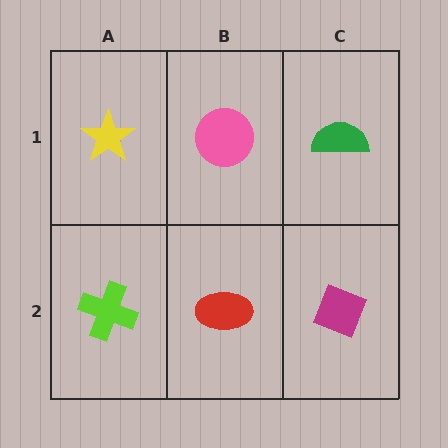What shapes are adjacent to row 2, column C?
A green semicircle (row 1, column C), a red ellipse (row 2, column B).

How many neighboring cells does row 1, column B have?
3.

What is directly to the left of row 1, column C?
A pink circle.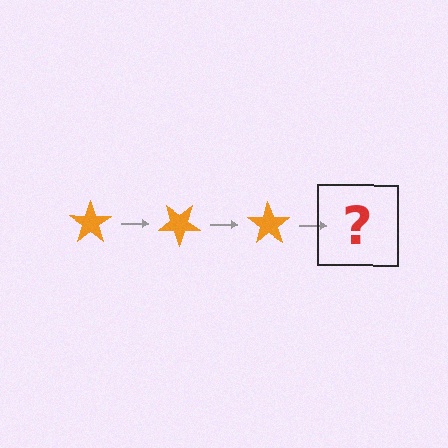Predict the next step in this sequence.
The next step is an orange star rotated 105 degrees.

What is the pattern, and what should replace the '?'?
The pattern is that the star rotates 35 degrees each step. The '?' should be an orange star rotated 105 degrees.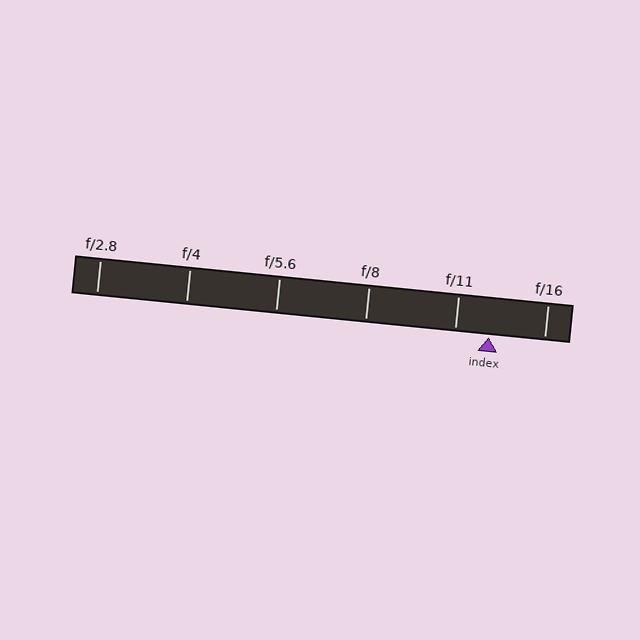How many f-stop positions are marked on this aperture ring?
There are 6 f-stop positions marked.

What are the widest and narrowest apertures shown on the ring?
The widest aperture shown is f/2.8 and the narrowest is f/16.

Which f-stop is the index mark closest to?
The index mark is closest to f/11.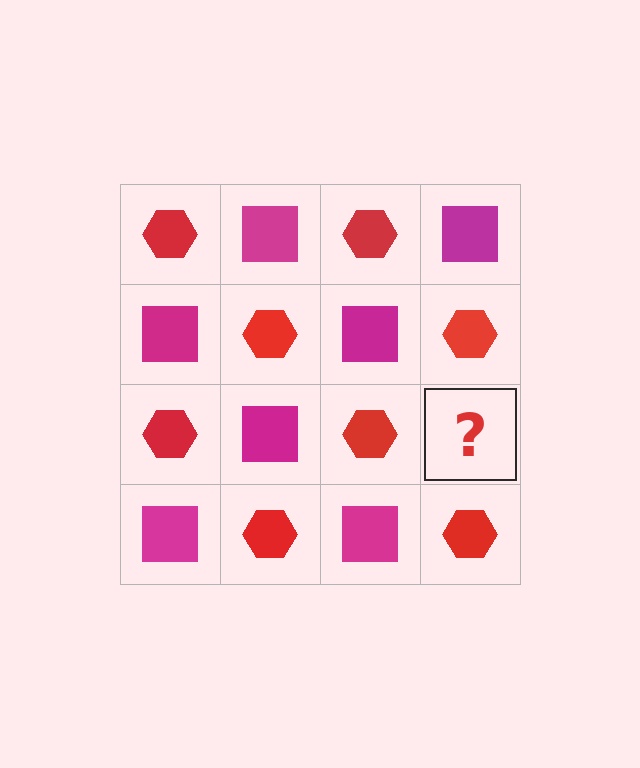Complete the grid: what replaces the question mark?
The question mark should be replaced with a magenta square.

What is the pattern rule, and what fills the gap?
The rule is that it alternates red hexagon and magenta square in a checkerboard pattern. The gap should be filled with a magenta square.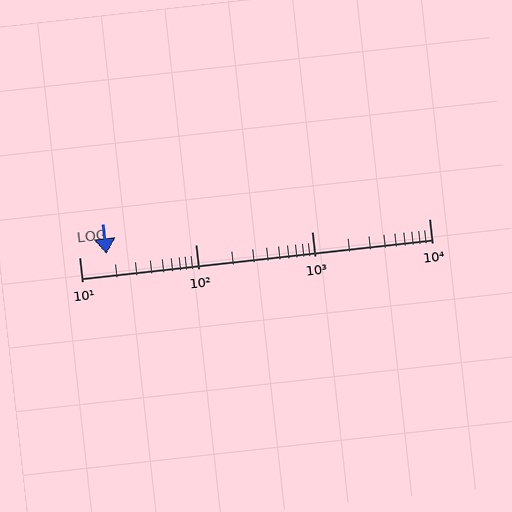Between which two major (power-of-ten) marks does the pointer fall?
The pointer is between 10 and 100.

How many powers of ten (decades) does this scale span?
The scale spans 3 decades, from 10 to 10000.